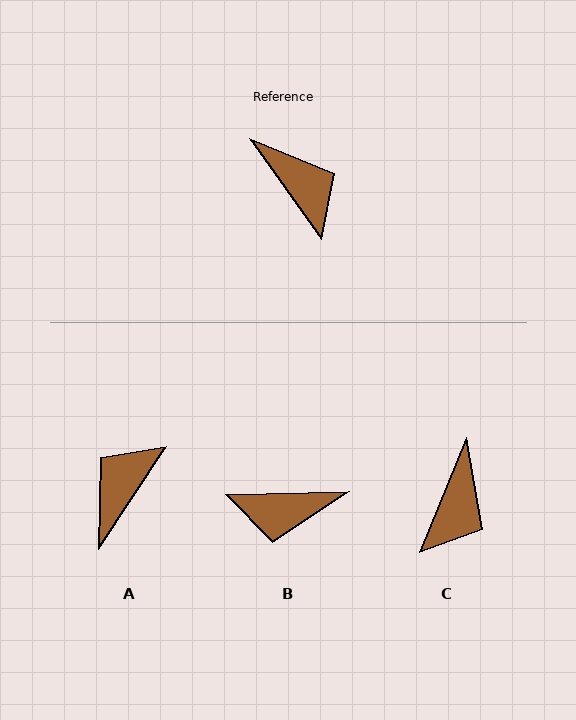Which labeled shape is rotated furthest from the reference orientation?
B, about 124 degrees away.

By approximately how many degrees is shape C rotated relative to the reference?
Approximately 58 degrees clockwise.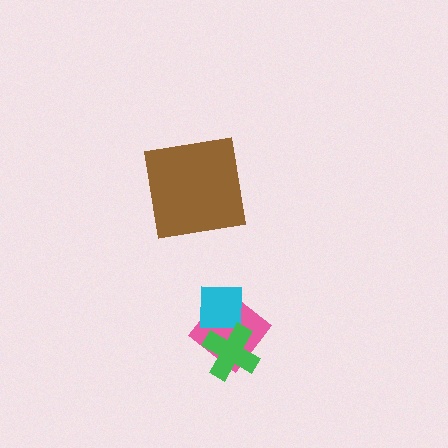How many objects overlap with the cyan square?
2 objects overlap with the cyan square.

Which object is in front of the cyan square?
The green cross is in front of the cyan square.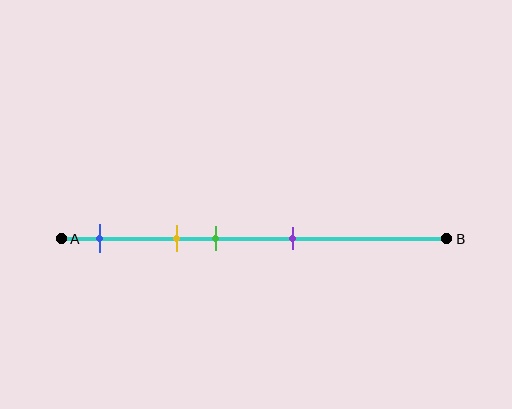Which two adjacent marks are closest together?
The yellow and green marks are the closest adjacent pair.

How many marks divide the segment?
There are 4 marks dividing the segment.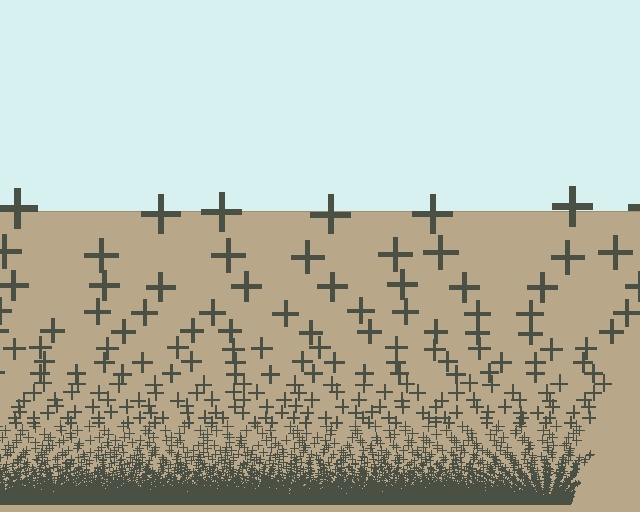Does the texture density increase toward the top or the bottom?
Density increases toward the bottom.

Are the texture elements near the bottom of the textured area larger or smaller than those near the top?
Smaller. The gradient is inverted — elements near the bottom are smaller and denser.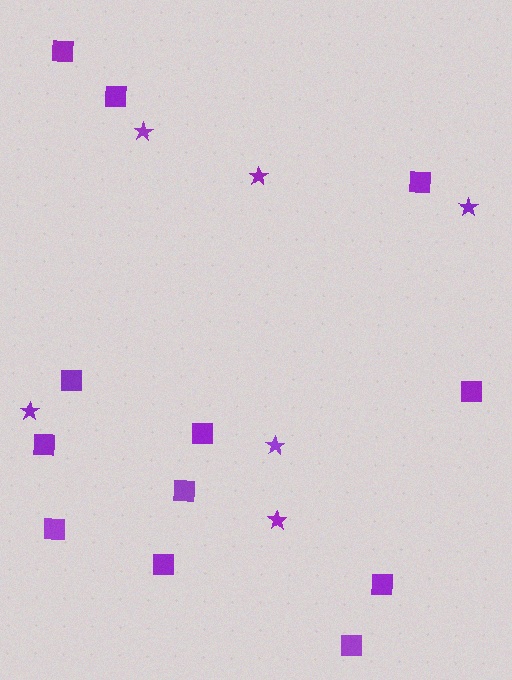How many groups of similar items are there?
There are 2 groups: one group of stars (6) and one group of squares (12).